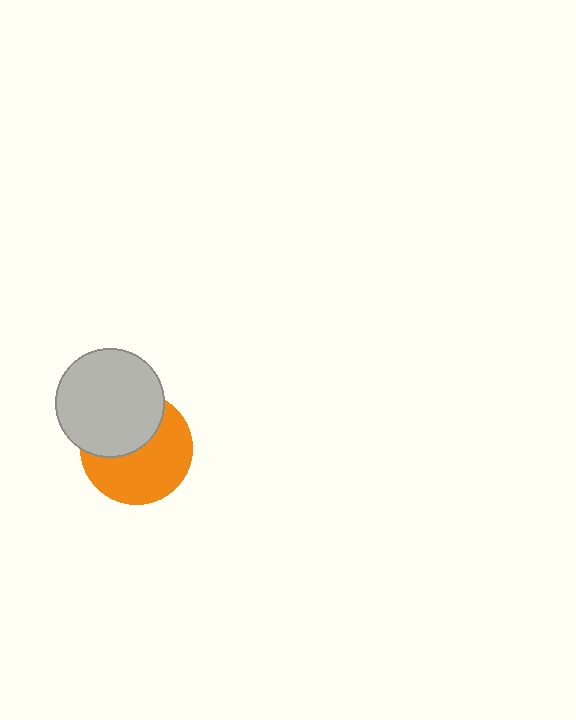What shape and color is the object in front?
The object in front is a light gray circle.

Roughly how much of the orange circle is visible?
About half of it is visible (roughly 59%).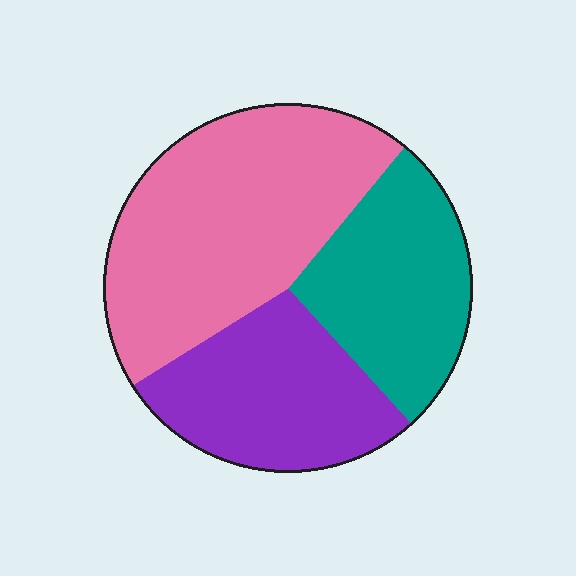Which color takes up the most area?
Pink, at roughly 45%.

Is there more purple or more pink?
Pink.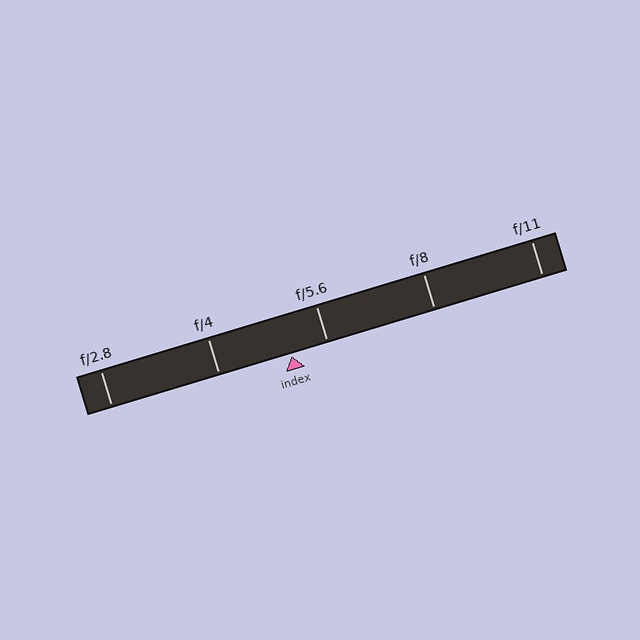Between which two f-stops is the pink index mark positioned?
The index mark is between f/4 and f/5.6.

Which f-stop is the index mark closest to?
The index mark is closest to f/5.6.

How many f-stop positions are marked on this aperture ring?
There are 5 f-stop positions marked.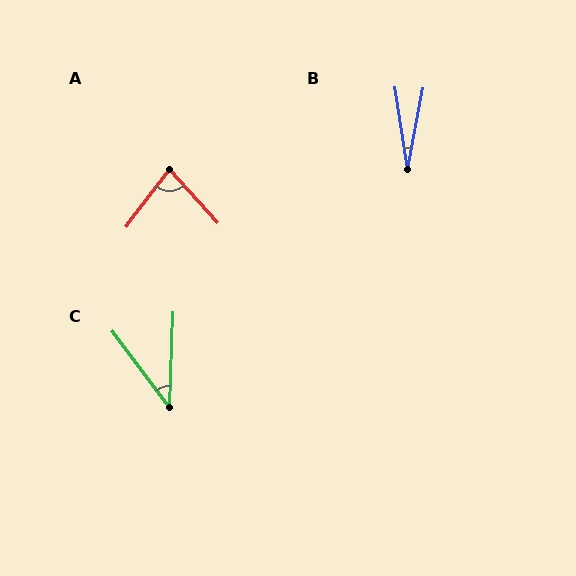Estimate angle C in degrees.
Approximately 39 degrees.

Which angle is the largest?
A, at approximately 79 degrees.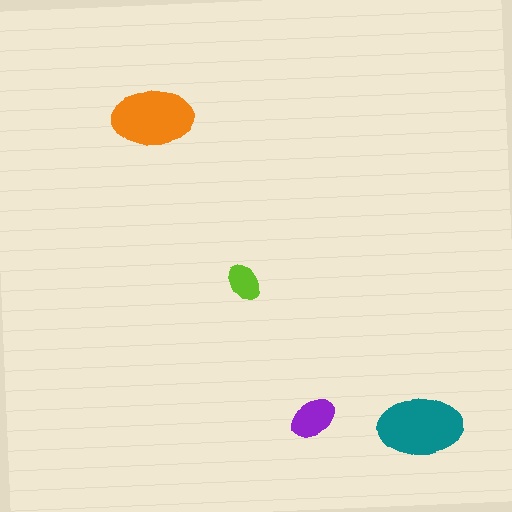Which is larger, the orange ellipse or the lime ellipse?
The orange one.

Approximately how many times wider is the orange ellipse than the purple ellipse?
About 1.5 times wider.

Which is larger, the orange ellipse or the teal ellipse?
The teal one.